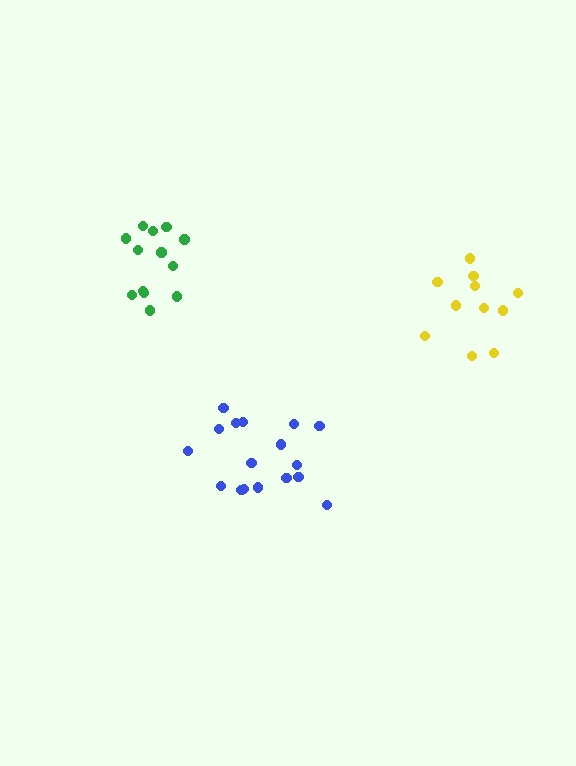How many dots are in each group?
Group 1: 17 dots, Group 2: 11 dots, Group 3: 13 dots (41 total).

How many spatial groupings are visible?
There are 3 spatial groupings.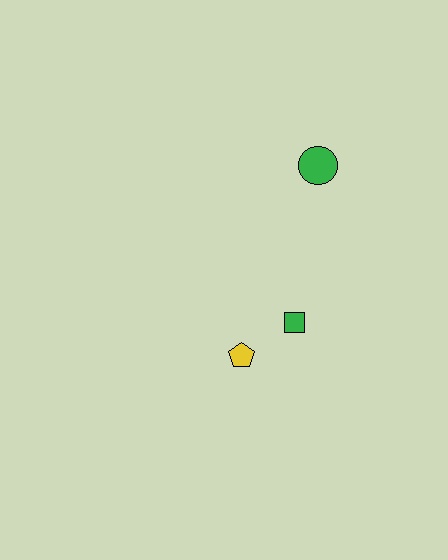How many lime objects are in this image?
There are no lime objects.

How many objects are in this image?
There are 3 objects.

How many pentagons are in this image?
There is 1 pentagon.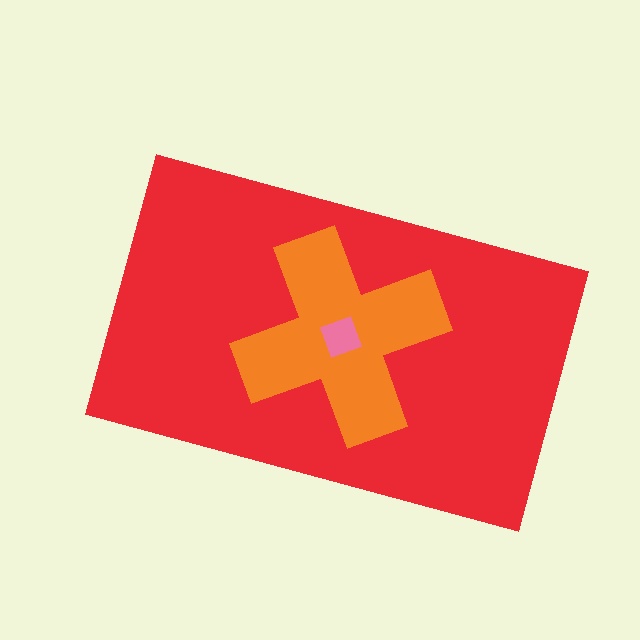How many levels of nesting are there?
3.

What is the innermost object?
The pink square.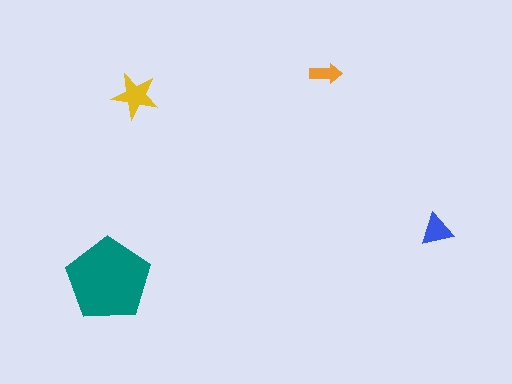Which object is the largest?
The teal pentagon.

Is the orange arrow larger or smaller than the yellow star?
Smaller.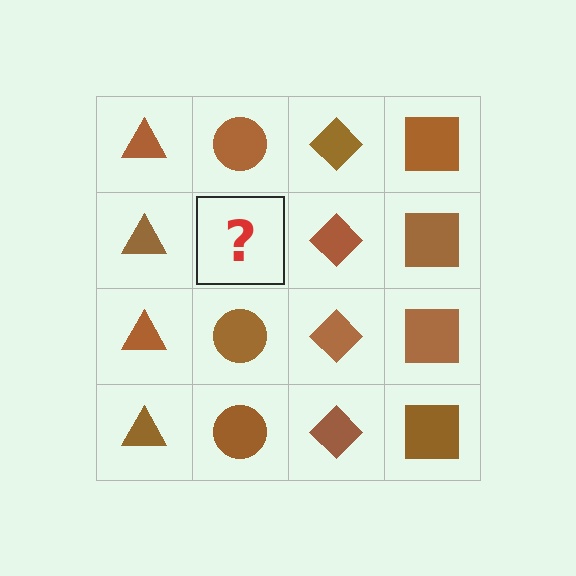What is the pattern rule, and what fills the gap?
The rule is that each column has a consistent shape. The gap should be filled with a brown circle.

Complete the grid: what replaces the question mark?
The question mark should be replaced with a brown circle.